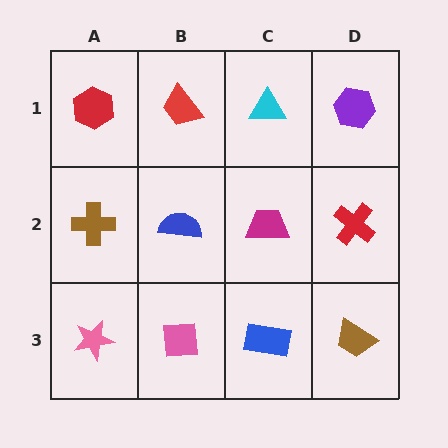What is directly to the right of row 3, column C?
A brown trapezoid.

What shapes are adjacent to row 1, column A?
A brown cross (row 2, column A), a red trapezoid (row 1, column B).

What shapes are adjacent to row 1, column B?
A blue semicircle (row 2, column B), a red hexagon (row 1, column A), a cyan triangle (row 1, column C).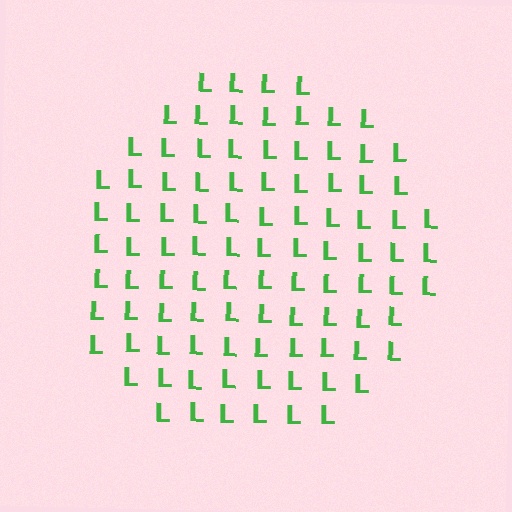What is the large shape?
The large shape is a circle.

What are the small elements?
The small elements are letter L's.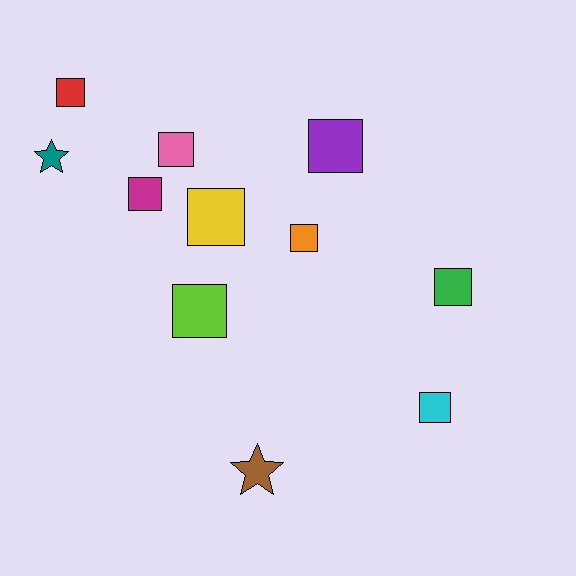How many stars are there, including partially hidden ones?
There are 2 stars.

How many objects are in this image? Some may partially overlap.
There are 11 objects.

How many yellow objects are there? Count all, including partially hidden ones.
There is 1 yellow object.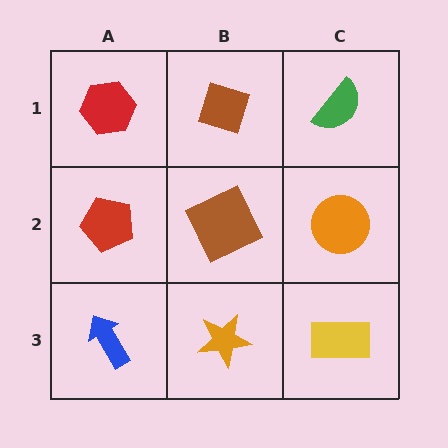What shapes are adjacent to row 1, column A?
A red pentagon (row 2, column A), a brown diamond (row 1, column B).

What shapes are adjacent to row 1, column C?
An orange circle (row 2, column C), a brown diamond (row 1, column B).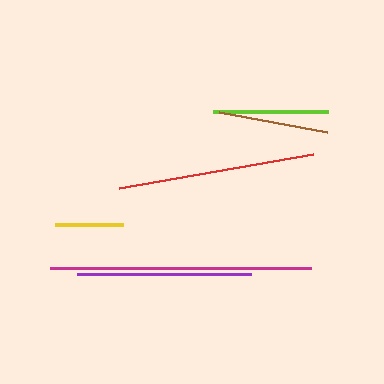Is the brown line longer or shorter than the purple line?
The purple line is longer than the brown line.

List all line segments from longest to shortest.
From longest to shortest: magenta, red, purple, lime, brown, yellow.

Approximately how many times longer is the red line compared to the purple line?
The red line is approximately 1.1 times the length of the purple line.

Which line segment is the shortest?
The yellow line is the shortest at approximately 69 pixels.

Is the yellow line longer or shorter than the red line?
The red line is longer than the yellow line.